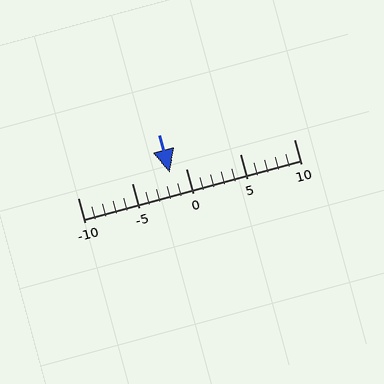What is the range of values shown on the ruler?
The ruler shows values from -10 to 10.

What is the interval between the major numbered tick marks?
The major tick marks are spaced 5 units apart.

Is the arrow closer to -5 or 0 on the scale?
The arrow is closer to 0.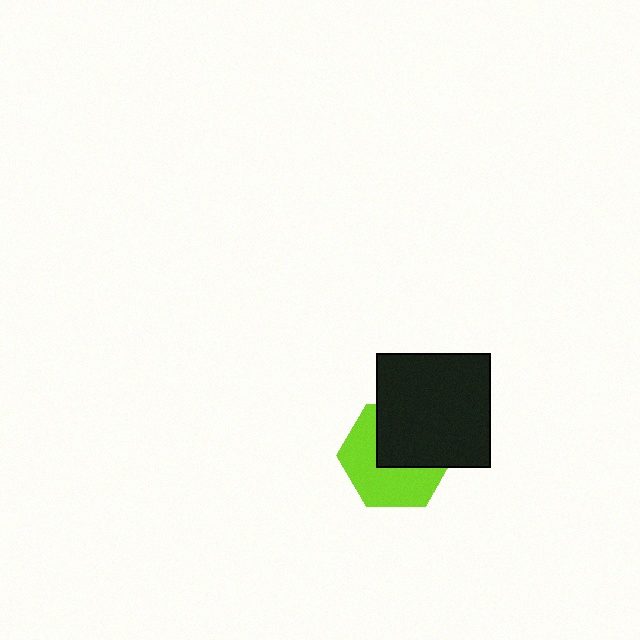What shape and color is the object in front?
The object in front is a black square.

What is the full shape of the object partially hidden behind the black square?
The partially hidden object is a lime hexagon.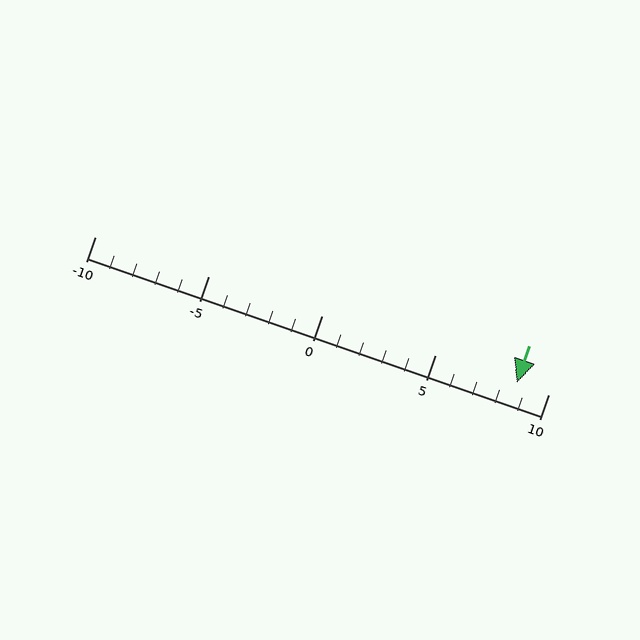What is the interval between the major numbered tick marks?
The major tick marks are spaced 5 units apart.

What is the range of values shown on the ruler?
The ruler shows values from -10 to 10.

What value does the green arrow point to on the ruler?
The green arrow points to approximately 9.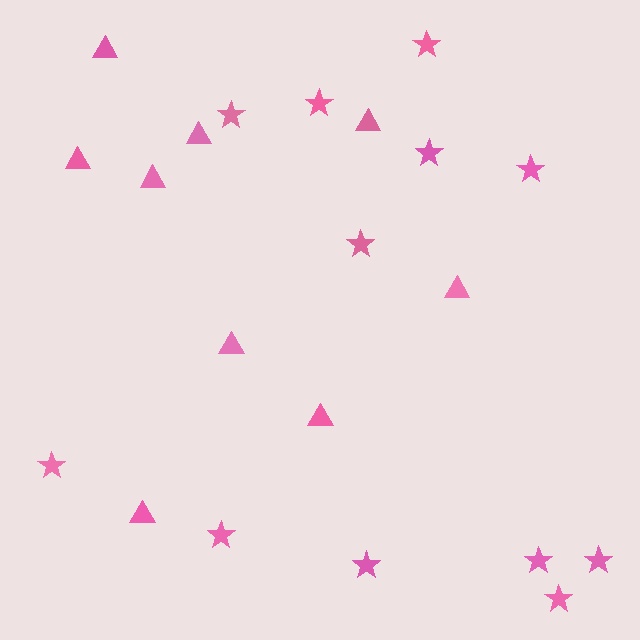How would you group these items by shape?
There are 2 groups: one group of stars (12) and one group of triangles (9).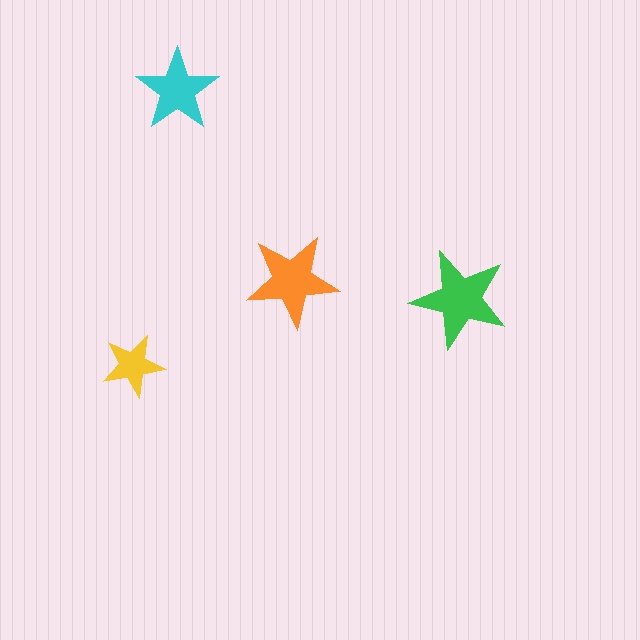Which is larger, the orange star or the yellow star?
The orange one.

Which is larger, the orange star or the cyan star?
The orange one.